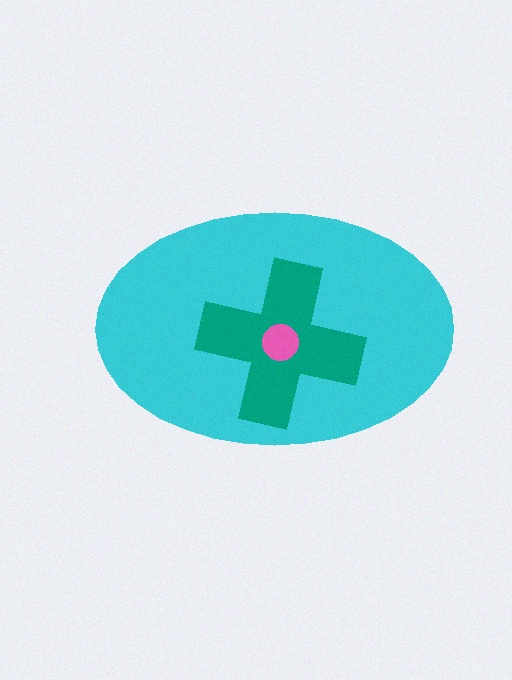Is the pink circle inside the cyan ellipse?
Yes.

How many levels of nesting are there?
3.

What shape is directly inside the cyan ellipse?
The teal cross.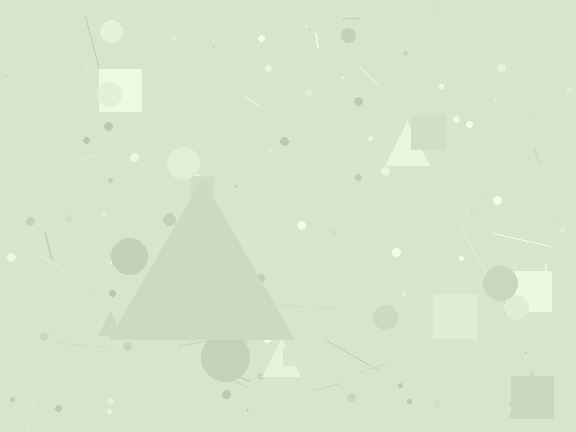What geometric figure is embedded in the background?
A triangle is embedded in the background.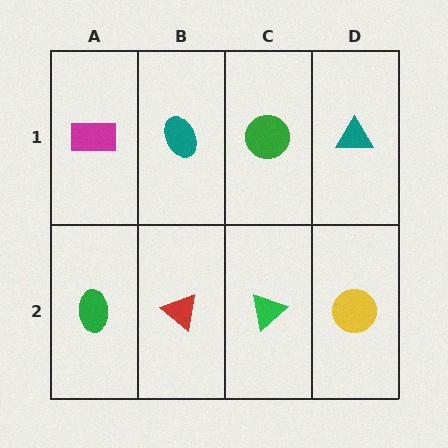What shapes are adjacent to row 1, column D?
A yellow circle (row 2, column D), a green circle (row 1, column C).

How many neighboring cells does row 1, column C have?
3.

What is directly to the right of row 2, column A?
A red triangle.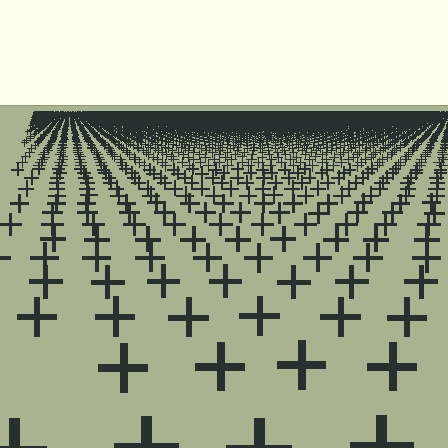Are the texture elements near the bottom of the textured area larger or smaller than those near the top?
Larger. Near the bottom, elements are closer to the viewer and appear at a bigger on-screen size.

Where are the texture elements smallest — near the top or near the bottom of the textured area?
Near the top.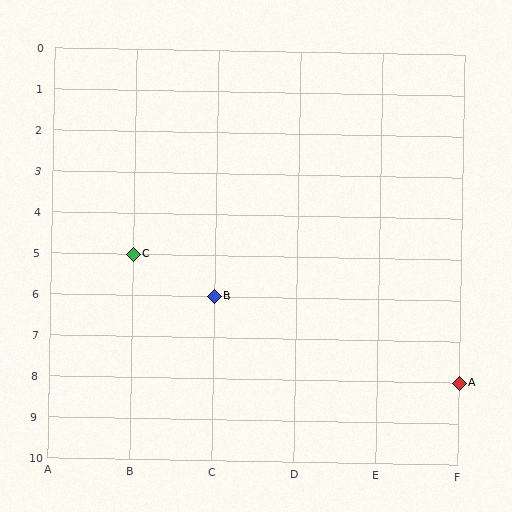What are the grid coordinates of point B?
Point B is at grid coordinates (C, 6).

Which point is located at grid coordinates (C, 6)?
Point B is at (C, 6).